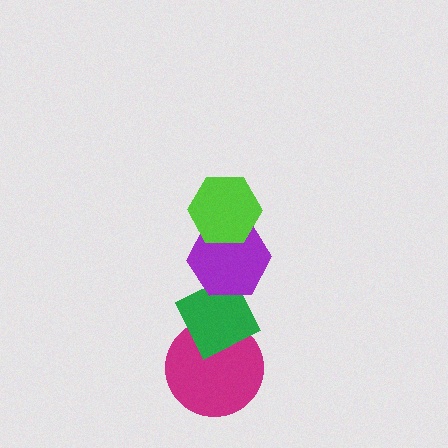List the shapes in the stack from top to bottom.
From top to bottom: the lime hexagon, the purple hexagon, the green diamond, the magenta circle.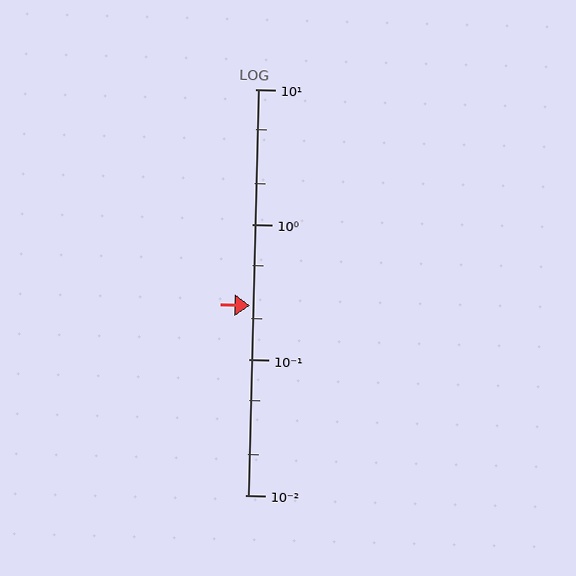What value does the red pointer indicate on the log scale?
The pointer indicates approximately 0.25.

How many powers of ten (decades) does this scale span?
The scale spans 3 decades, from 0.01 to 10.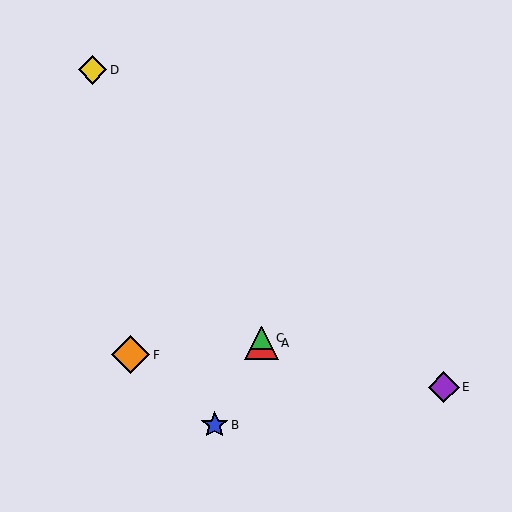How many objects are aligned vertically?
2 objects (A, C) are aligned vertically.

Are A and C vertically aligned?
Yes, both are at x≈261.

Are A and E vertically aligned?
No, A is at x≈261 and E is at x≈444.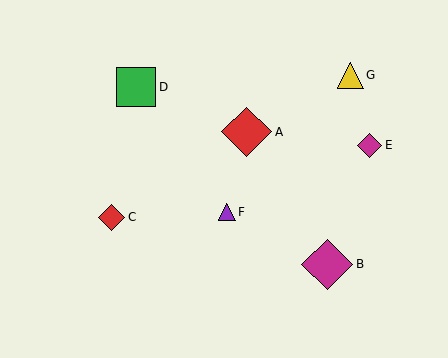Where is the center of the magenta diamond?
The center of the magenta diamond is at (370, 145).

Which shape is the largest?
The magenta diamond (labeled B) is the largest.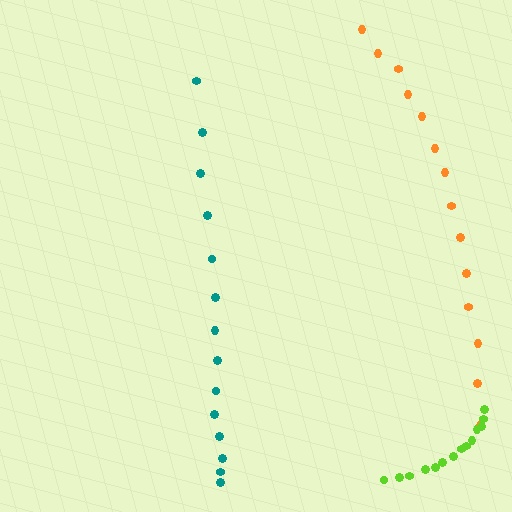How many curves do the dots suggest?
There are 3 distinct paths.